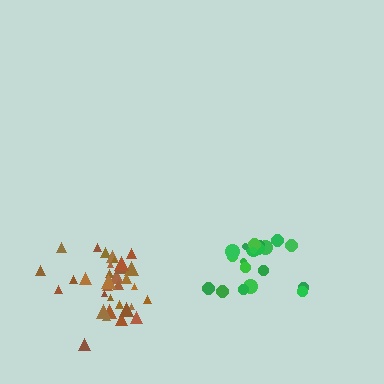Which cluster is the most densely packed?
Brown.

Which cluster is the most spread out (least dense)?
Green.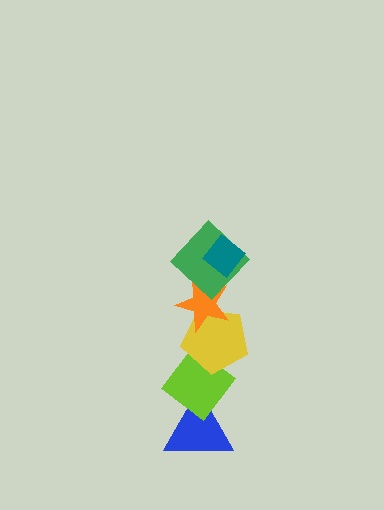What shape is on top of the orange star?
The green diamond is on top of the orange star.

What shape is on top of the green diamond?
The teal diamond is on top of the green diamond.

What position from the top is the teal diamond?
The teal diamond is 1st from the top.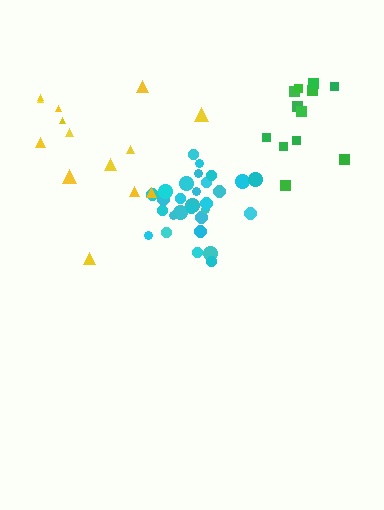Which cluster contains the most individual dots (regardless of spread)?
Cyan (29).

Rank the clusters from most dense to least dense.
cyan, green, yellow.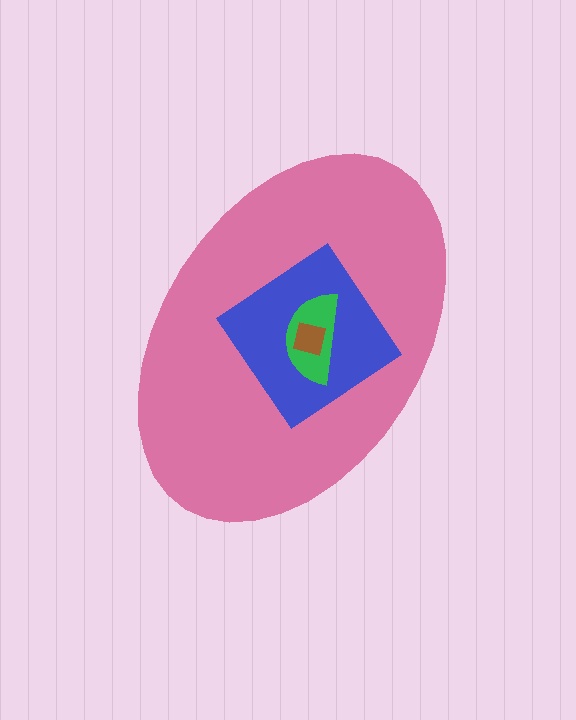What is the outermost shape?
The pink ellipse.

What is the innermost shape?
The brown square.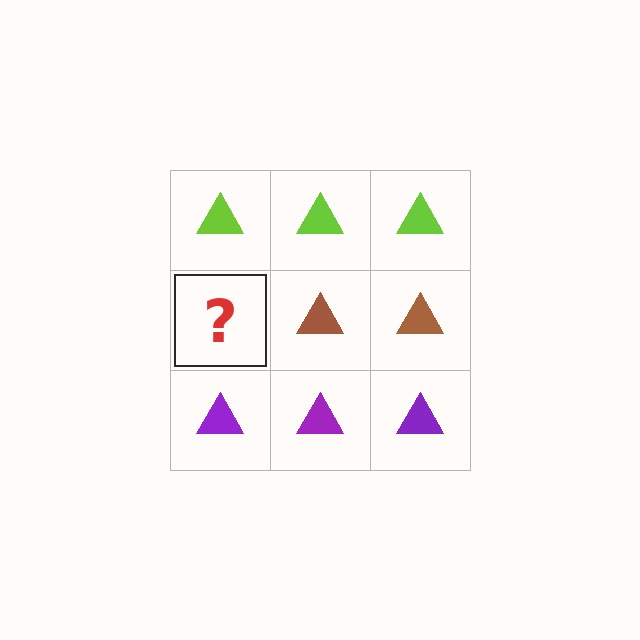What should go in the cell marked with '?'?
The missing cell should contain a brown triangle.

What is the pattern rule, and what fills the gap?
The rule is that each row has a consistent color. The gap should be filled with a brown triangle.